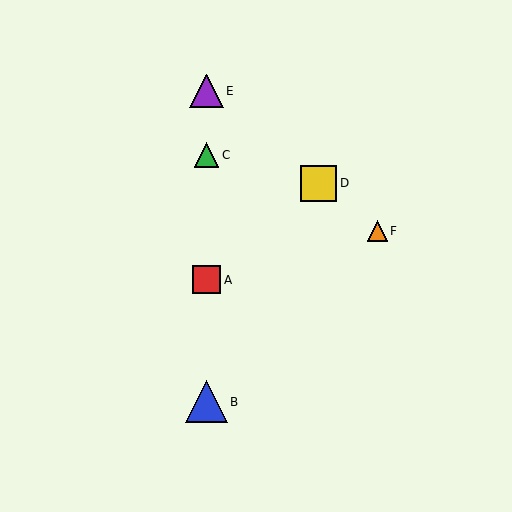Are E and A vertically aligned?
Yes, both are at x≈207.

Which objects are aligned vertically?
Objects A, B, C, E are aligned vertically.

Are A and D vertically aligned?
No, A is at x≈207 and D is at x≈319.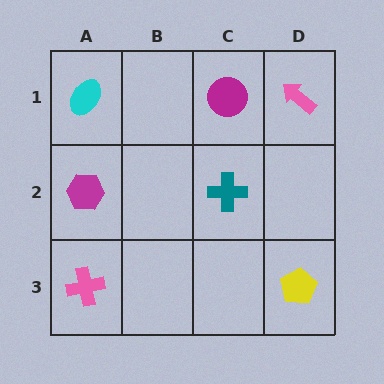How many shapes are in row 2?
2 shapes.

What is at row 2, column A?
A magenta hexagon.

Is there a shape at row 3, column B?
No, that cell is empty.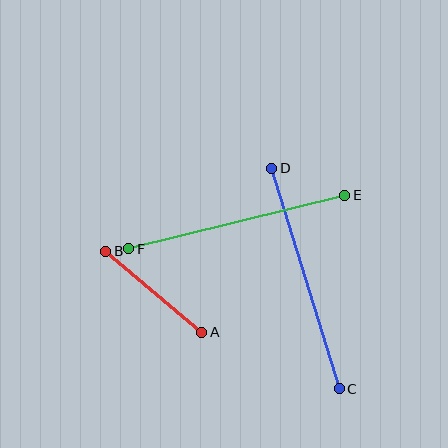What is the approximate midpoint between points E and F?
The midpoint is at approximately (237, 222) pixels.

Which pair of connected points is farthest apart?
Points C and D are farthest apart.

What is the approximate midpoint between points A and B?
The midpoint is at approximately (154, 292) pixels.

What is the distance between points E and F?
The distance is approximately 222 pixels.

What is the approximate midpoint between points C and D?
The midpoint is at approximately (305, 278) pixels.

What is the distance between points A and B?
The distance is approximately 125 pixels.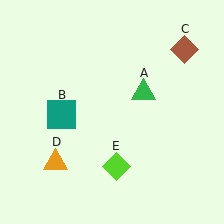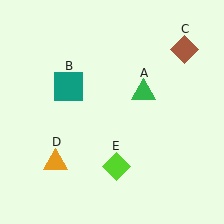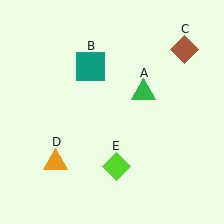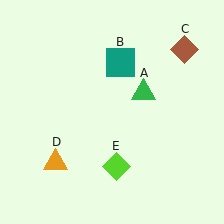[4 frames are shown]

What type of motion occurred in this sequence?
The teal square (object B) rotated clockwise around the center of the scene.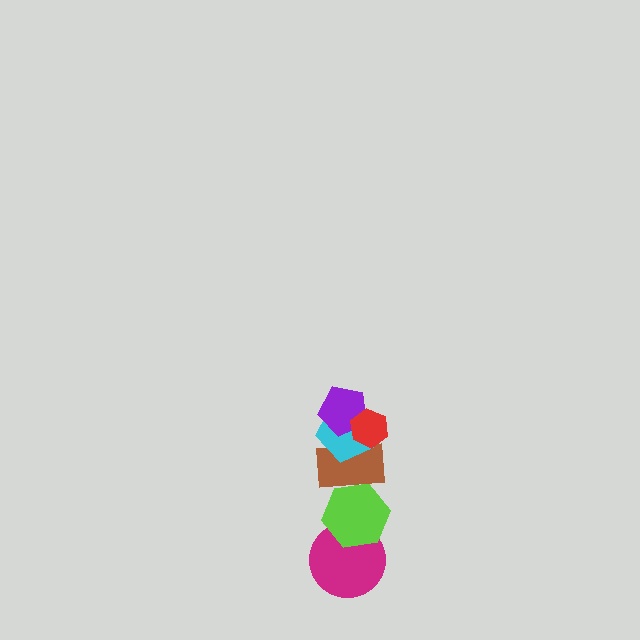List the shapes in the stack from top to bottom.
From top to bottom: the red hexagon, the purple pentagon, the cyan pentagon, the brown rectangle, the lime hexagon, the magenta circle.